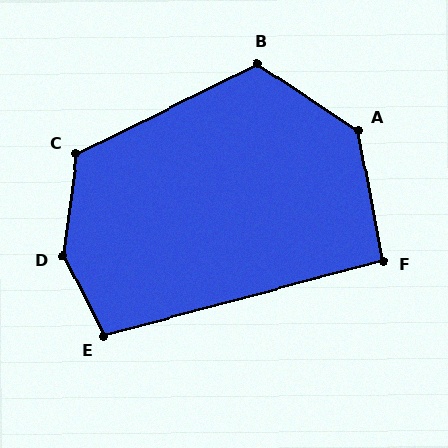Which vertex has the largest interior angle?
D, at approximately 146 degrees.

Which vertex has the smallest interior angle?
F, at approximately 94 degrees.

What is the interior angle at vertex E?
Approximately 102 degrees (obtuse).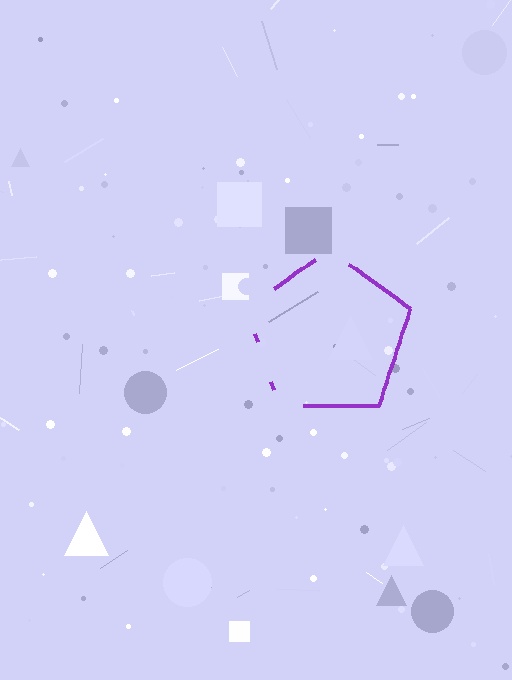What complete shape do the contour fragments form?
The contour fragments form a pentagon.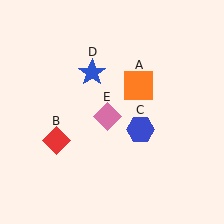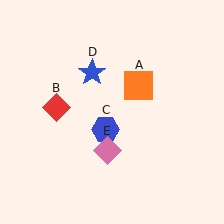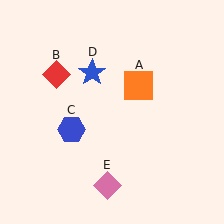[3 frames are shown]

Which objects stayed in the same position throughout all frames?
Orange square (object A) and blue star (object D) remained stationary.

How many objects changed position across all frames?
3 objects changed position: red diamond (object B), blue hexagon (object C), pink diamond (object E).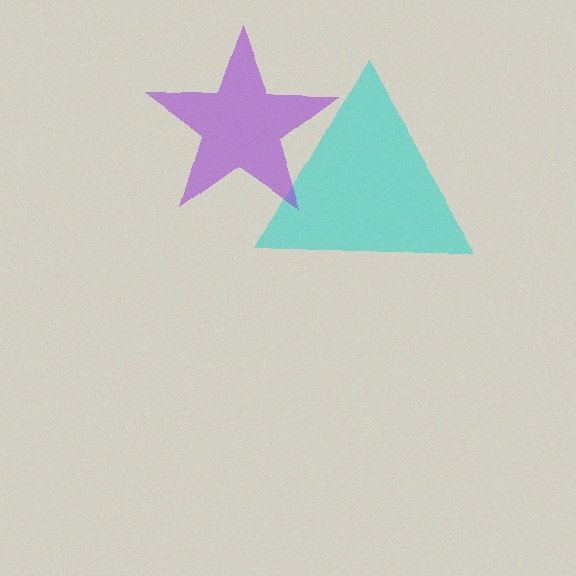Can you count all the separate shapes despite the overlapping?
Yes, there are 2 separate shapes.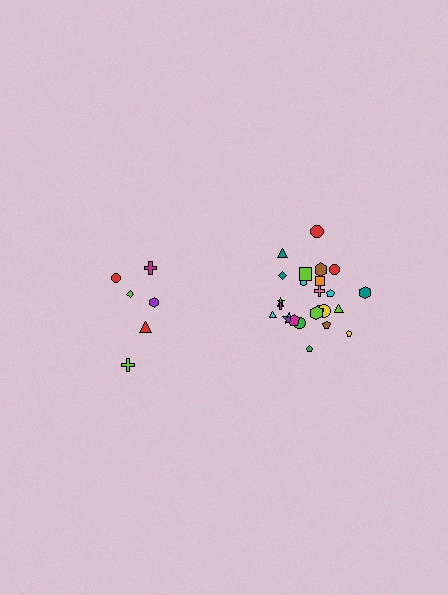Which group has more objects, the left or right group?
The right group.